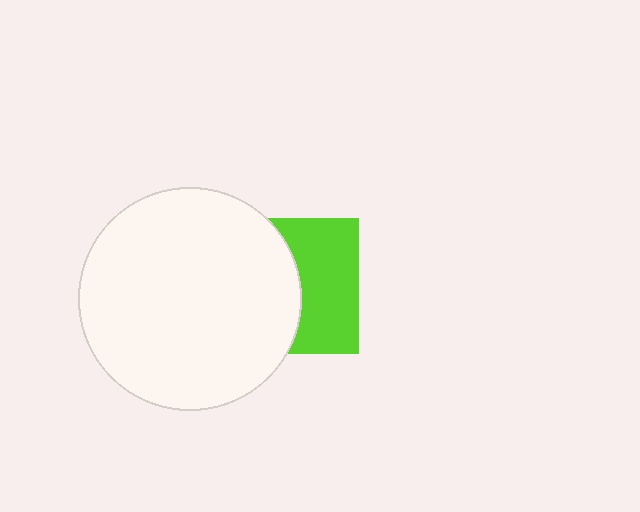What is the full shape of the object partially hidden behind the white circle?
The partially hidden object is a lime square.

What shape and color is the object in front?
The object in front is a white circle.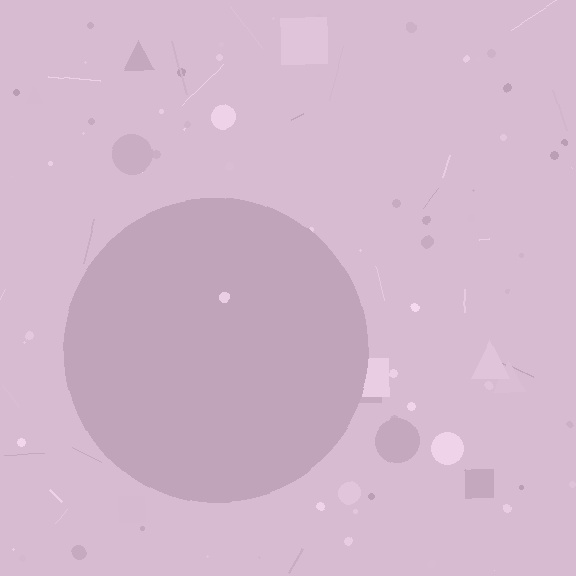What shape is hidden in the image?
A circle is hidden in the image.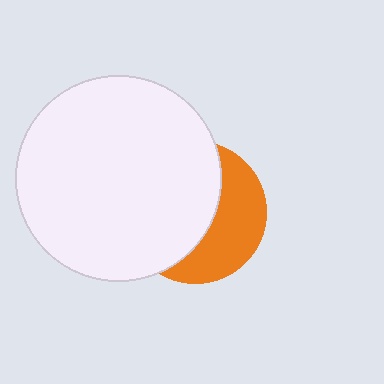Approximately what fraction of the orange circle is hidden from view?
Roughly 59% of the orange circle is hidden behind the white circle.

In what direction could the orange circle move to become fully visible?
The orange circle could move right. That would shift it out from behind the white circle entirely.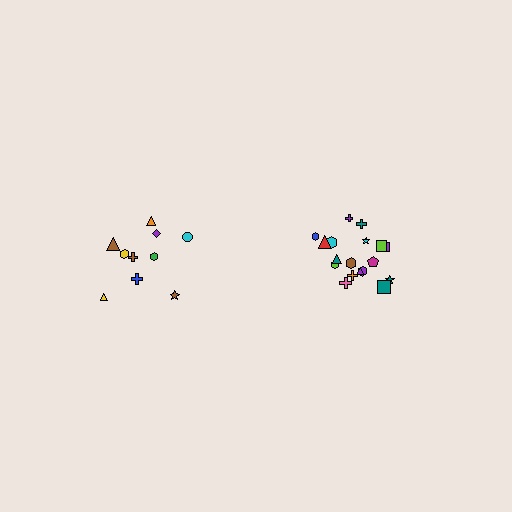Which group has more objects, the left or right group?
The right group.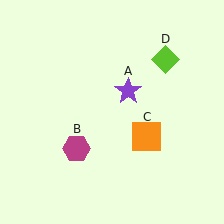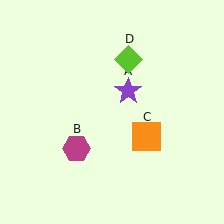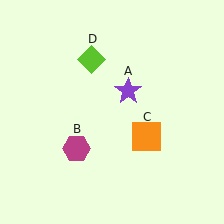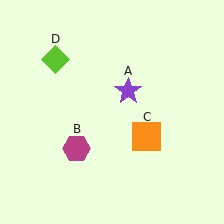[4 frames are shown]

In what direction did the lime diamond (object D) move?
The lime diamond (object D) moved left.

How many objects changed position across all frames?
1 object changed position: lime diamond (object D).